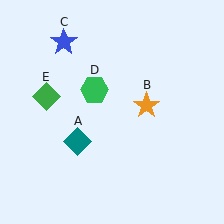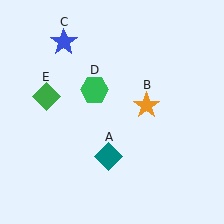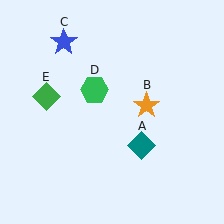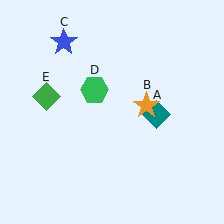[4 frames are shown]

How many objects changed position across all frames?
1 object changed position: teal diamond (object A).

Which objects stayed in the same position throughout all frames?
Orange star (object B) and blue star (object C) and green hexagon (object D) and green diamond (object E) remained stationary.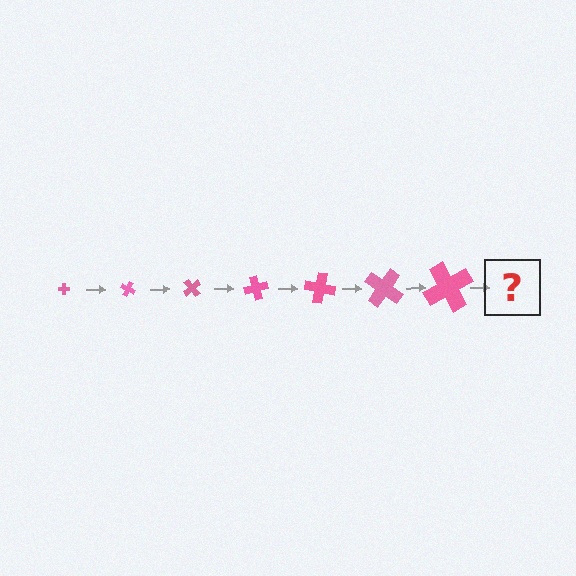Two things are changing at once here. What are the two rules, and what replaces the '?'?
The two rules are that the cross grows larger each step and it rotates 25 degrees each step. The '?' should be a cross, larger than the previous one and rotated 175 degrees from the start.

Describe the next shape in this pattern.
It should be a cross, larger than the previous one and rotated 175 degrees from the start.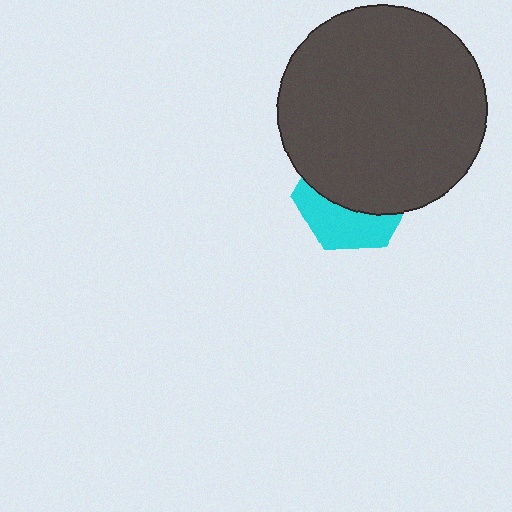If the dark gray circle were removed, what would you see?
You would see the complete cyan hexagon.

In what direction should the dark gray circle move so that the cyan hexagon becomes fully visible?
The dark gray circle should move up. That is the shortest direction to clear the overlap and leave the cyan hexagon fully visible.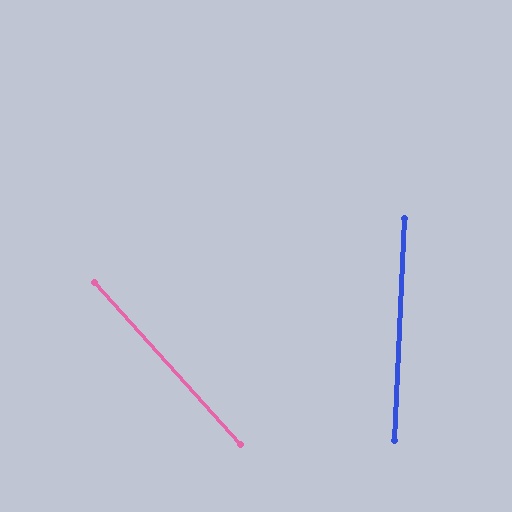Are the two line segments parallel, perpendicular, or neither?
Neither parallel nor perpendicular — they differ by about 44°.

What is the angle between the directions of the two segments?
Approximately 44 degrees.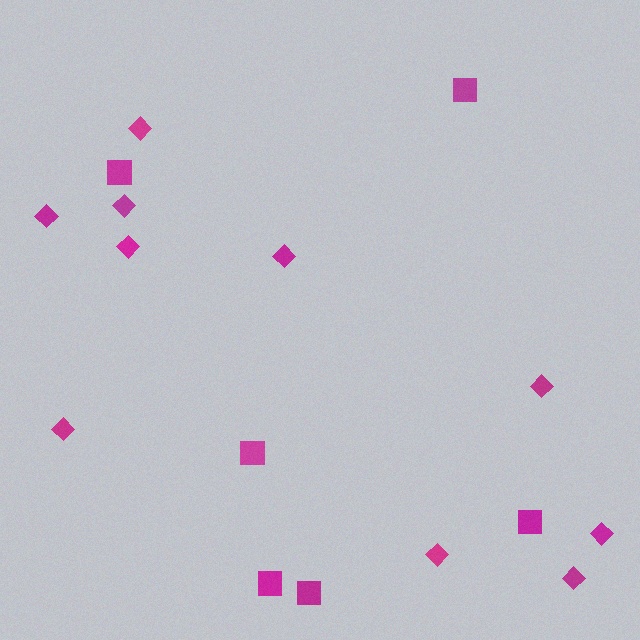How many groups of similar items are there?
There are 2 groups: one group of squares (6) and one group of diamonds (10).